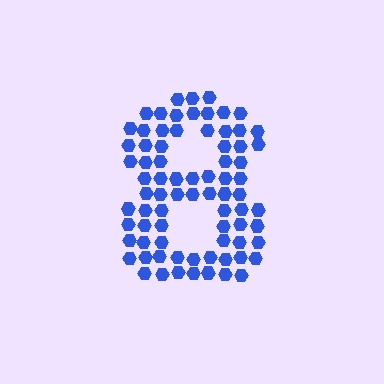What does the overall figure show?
The overall figure shows the digit 8.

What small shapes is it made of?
It is made of small hexagons.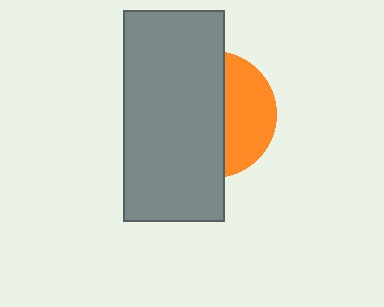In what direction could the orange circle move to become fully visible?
The orange circle could move right. That would shift it out from behind the gray rectangle entirely.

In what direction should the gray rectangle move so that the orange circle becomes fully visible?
The gray rectangle should move left. That is the shortest direction to clear the overlap and leave the orange circle fully visible.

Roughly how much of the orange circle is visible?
A small part of it is visible (roughly 38%).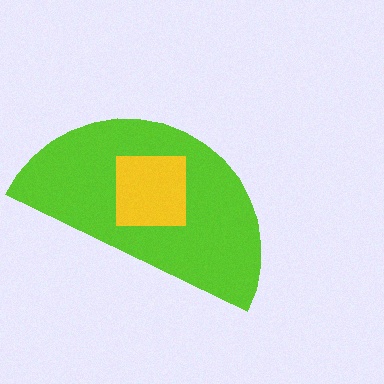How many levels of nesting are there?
2.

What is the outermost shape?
The lime semicircle.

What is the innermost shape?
The yellow square.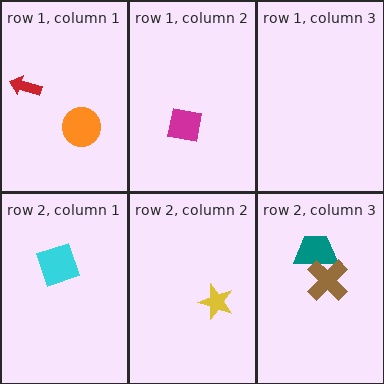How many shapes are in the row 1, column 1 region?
2.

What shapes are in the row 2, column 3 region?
The teal trapezoid, the brown cross.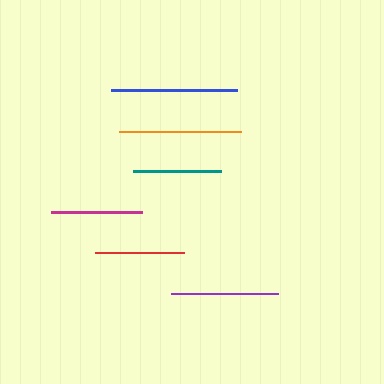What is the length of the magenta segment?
The magenta segment is approximately 92 pixels long.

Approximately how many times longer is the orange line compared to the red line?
The orange line is approximately 1.4 times the length of the red line.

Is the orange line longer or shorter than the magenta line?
The orange line is longer than the magenta line.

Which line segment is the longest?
The blue line is the longest at approximately 126 pixels.